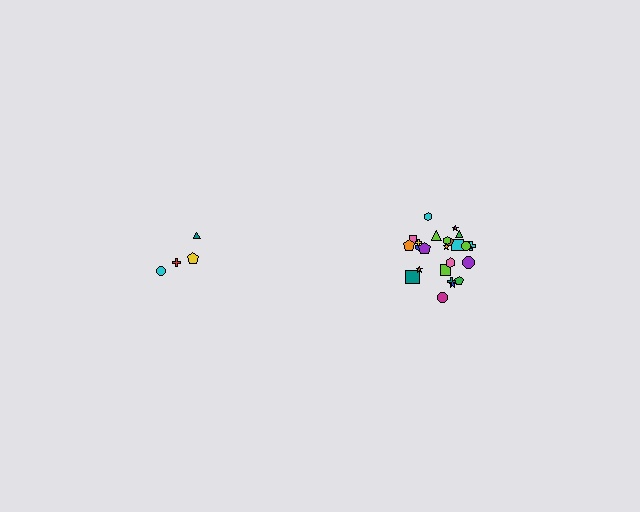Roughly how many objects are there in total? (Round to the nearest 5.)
Roughly 30 objects in total.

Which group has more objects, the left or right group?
The right group.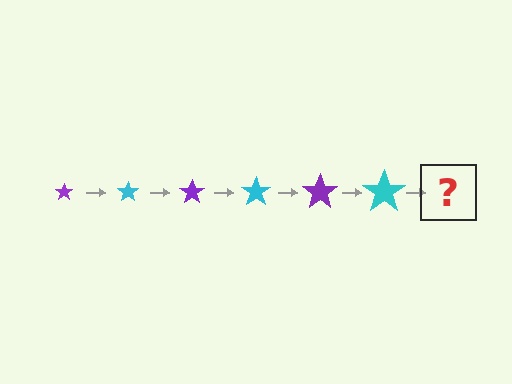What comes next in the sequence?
The next element should be a purple star, larger than the previous one.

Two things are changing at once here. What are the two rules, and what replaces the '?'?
The two rules are that the star grows larger each step and the color cycles through purple and cyan. The '?' should be a purple star, larger than the previous one.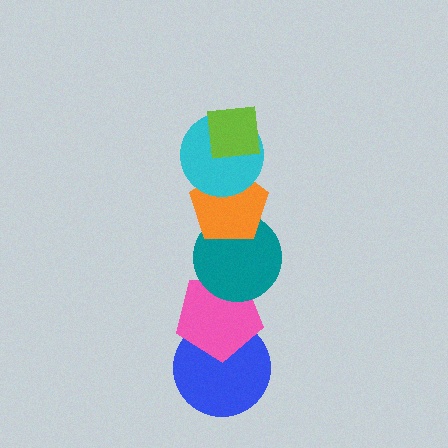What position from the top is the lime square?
The lime square is 1st from the top.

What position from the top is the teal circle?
The teal circle is 4th from the top.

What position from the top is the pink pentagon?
The pink pentagon is 5th from the top.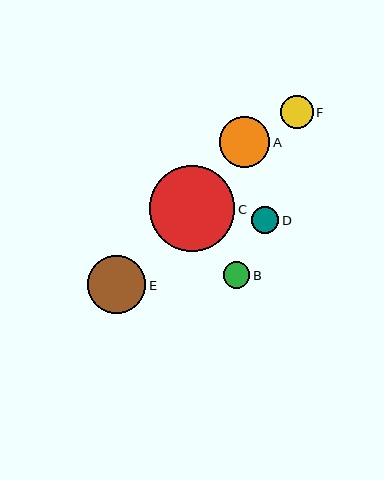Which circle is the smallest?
Circle B is the smallest with a size of approximately 26 pixels.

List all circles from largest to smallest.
From largest to smallest: C, E, A, F, D, B.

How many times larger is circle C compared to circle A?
Circle C is approximately 1.7 times the size of circle A.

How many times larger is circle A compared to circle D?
Circle A is approximately 1.9 times the size of circle D.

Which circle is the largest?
Circle C is the largest with a size of approximately 85 pixels.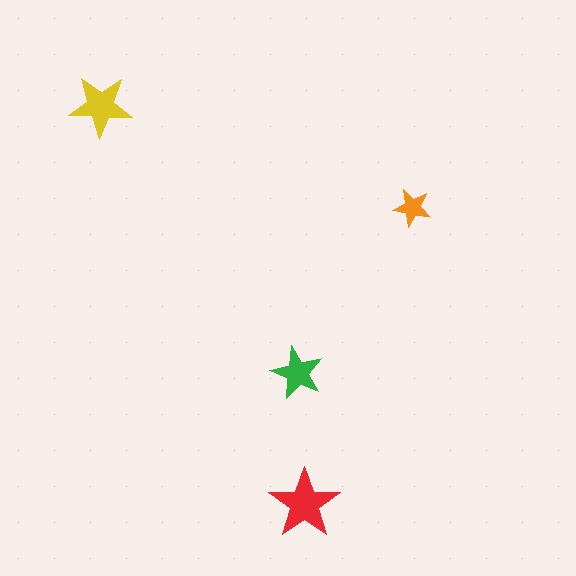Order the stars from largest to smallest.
the red one, the yellow one, the green one, the orange one.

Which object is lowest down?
The red star is bottommost.